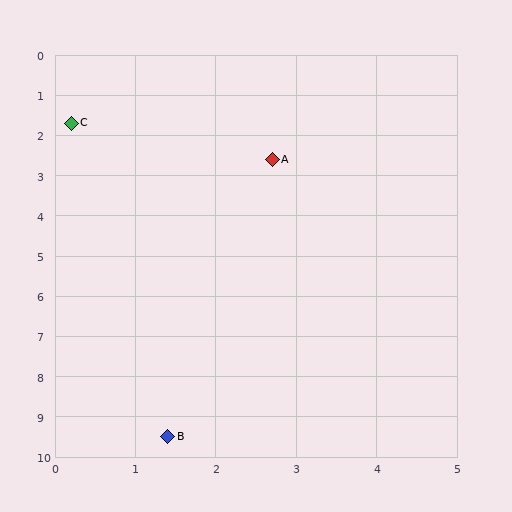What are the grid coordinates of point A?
Point A is at approximately (2.7, 2.6).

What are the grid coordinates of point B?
Point B is at approximately (1.4, 9.5).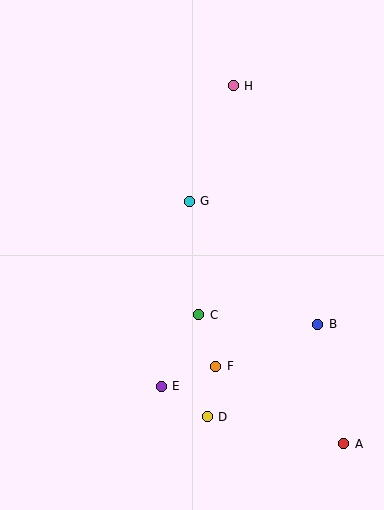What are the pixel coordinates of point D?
Point D is at (207, 417).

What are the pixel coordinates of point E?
Point E is at (161, 386).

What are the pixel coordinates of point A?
Point A is at (344, 444).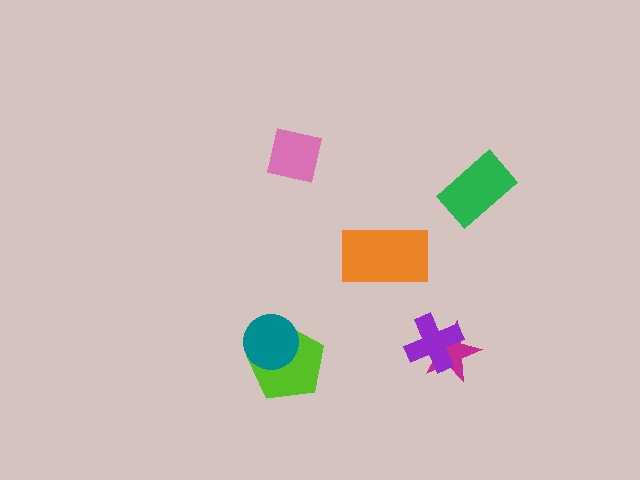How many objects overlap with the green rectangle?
0 objects overlap with the green rectangle.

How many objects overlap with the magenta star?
1 object overlaps with the magenta star.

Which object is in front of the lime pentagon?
The teal circle is in front of the lime pentagon.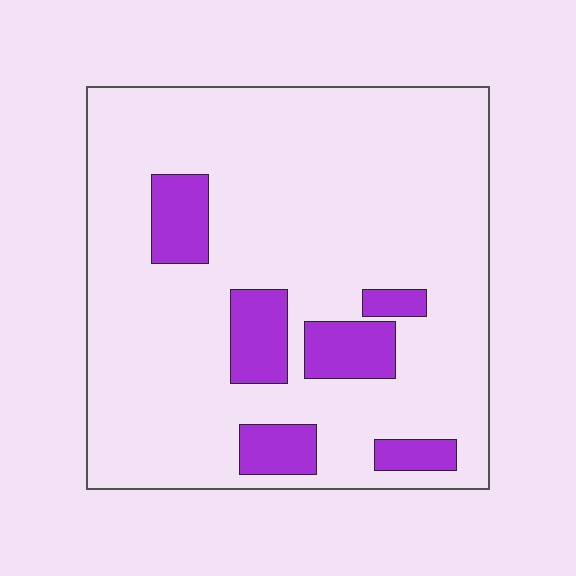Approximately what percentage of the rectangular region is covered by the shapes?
Approximately 15%.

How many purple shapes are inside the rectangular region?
6.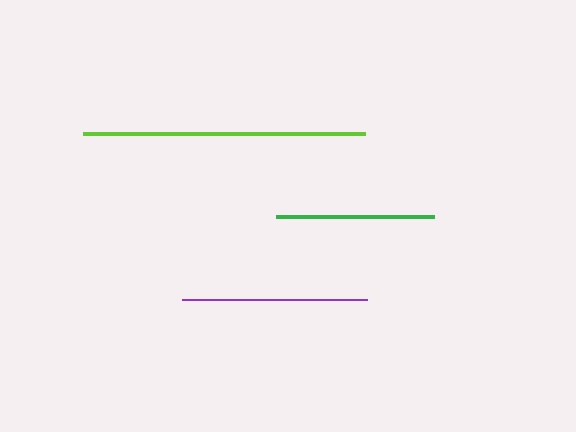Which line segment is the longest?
The lime line is the longest at approximately 282 pixels.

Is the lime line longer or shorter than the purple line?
The lime line is longer than the purple line.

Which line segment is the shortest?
The green line is the shortest at approximately 158 pixels.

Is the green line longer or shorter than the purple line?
The purple line is longer than the green line.